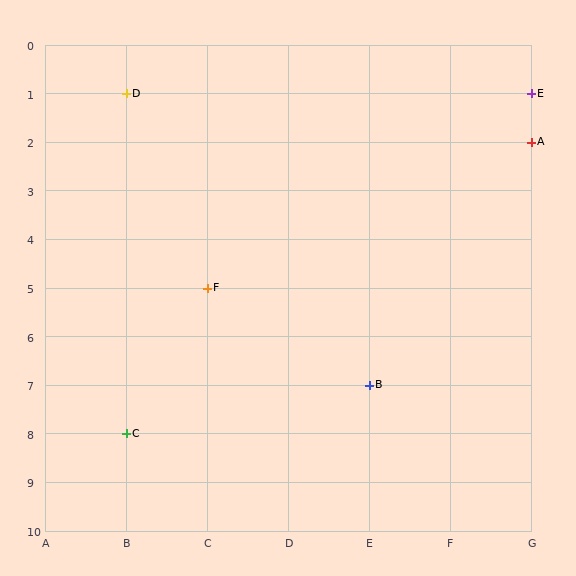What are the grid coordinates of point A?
Point A is at grid coordinates (G, 2).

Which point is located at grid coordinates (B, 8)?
Point C is at (B, 8).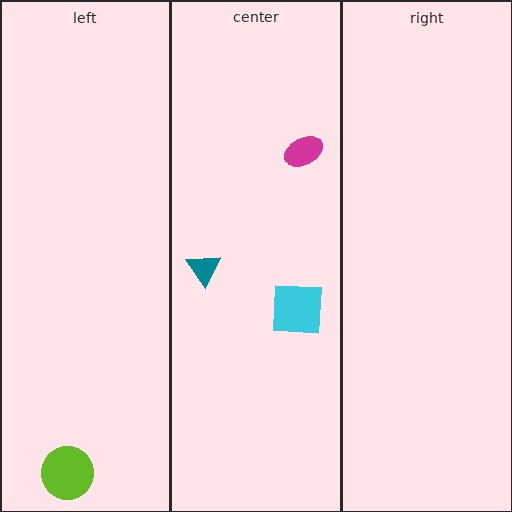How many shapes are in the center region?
3.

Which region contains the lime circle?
The left region.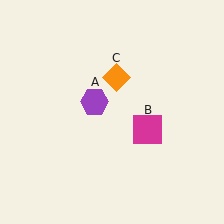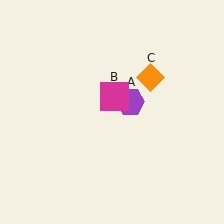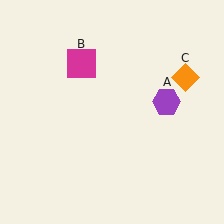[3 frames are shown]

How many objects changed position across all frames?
3 objects changed position: purple hexagon (object A), magenta square (object B), orange diamond (object C).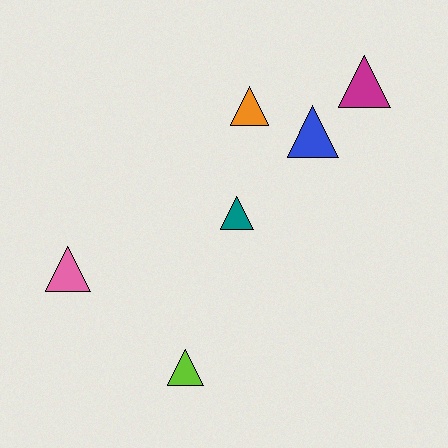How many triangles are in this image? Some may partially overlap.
There are 6 triangles.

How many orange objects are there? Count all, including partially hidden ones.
There is 1 orange object.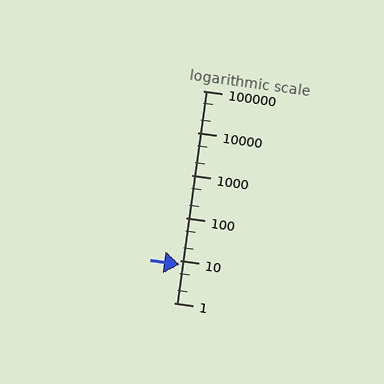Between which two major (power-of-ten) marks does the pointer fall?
The pointer is between 1 and 10.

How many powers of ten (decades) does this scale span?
The scale spans 5 decades, from 1 to 100000.